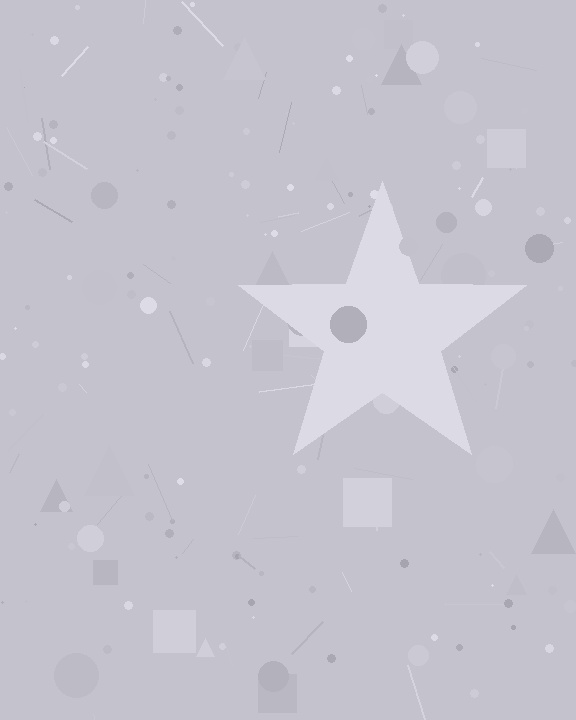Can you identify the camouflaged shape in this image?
The camouflaged shape is a star.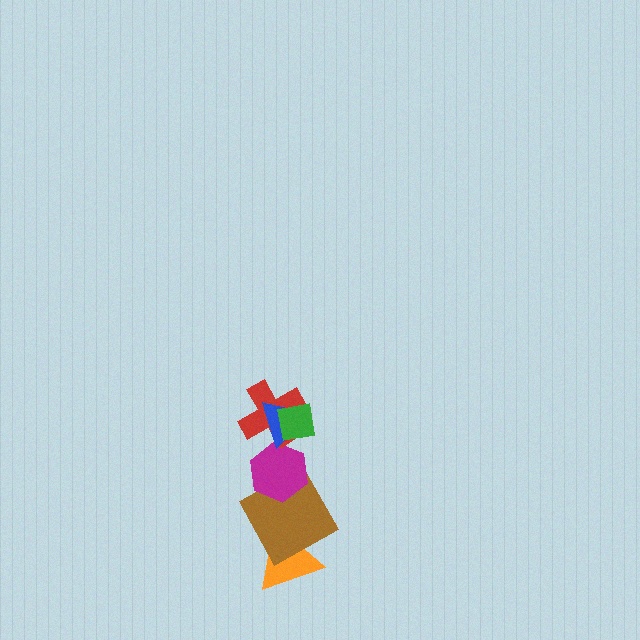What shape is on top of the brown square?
The magenta hexagon is on top of the brown square.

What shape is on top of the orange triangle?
The brown square is on top of the orange triangle.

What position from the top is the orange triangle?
The orange triangle is 6th from the top.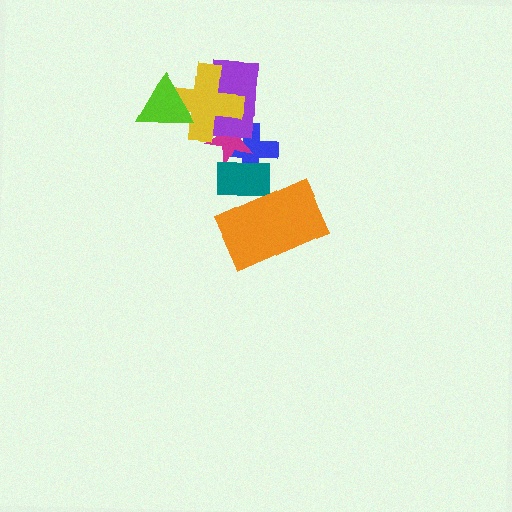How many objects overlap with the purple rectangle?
3 objects overlap with the purple rectangle.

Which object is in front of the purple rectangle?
The yellow cross is in front of the purple rectangle.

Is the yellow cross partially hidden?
Yes, it is partially covered by another shape.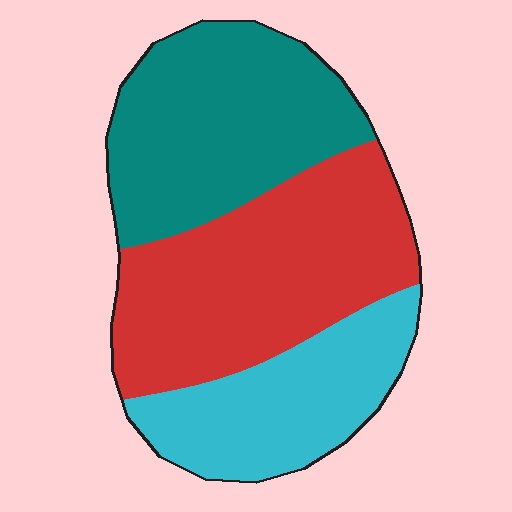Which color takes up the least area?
Cyan, at roughly 25%.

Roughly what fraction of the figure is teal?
Teal takes up between a third and a half of the figure.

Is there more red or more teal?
Red.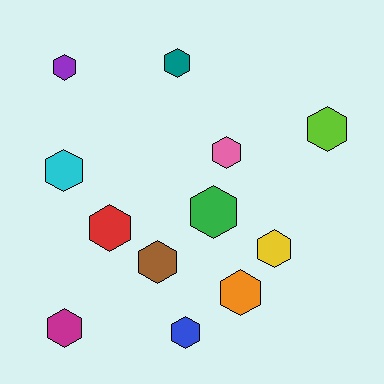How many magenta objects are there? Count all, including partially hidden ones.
There is 1 magenta object.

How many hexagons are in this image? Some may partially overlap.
There are 12 hexagons.